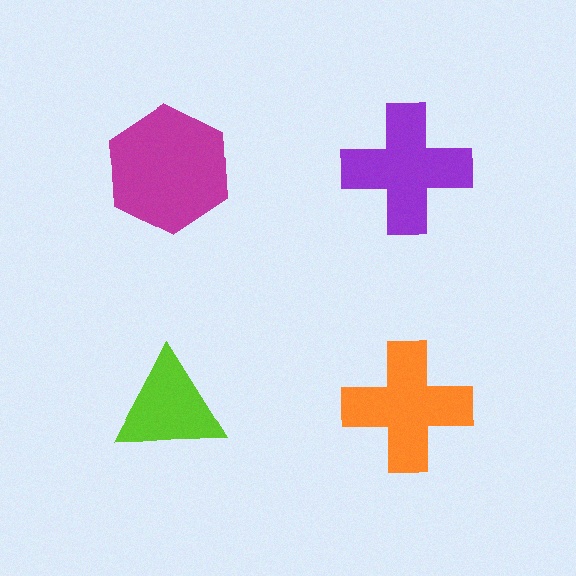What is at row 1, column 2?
A purple cross.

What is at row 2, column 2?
An orange cross.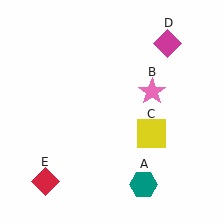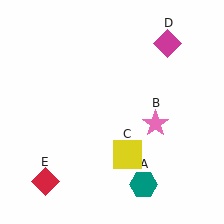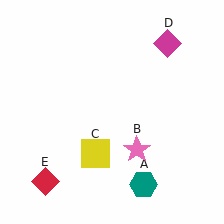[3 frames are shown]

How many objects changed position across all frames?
2 objects changed position: pink star (object B), yellow square (object C).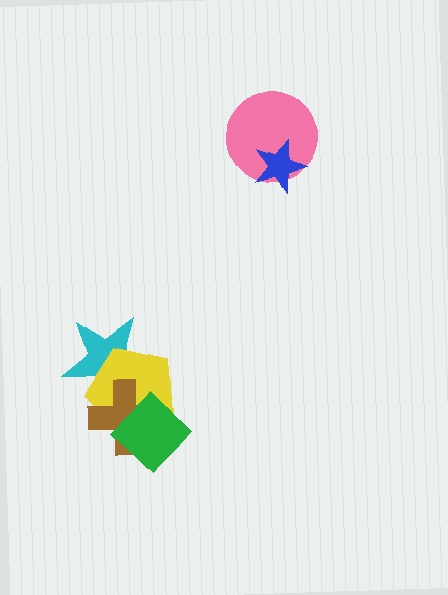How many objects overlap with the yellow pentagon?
3 objects overlap with the yellow pentagon.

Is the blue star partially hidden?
No, no other shape covers it.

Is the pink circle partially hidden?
Yes, it is partially covered by another shape.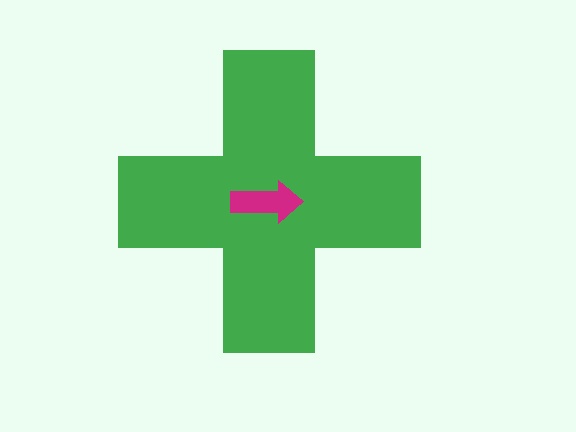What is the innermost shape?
The magenta arrow.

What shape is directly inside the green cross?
The magenta arrow.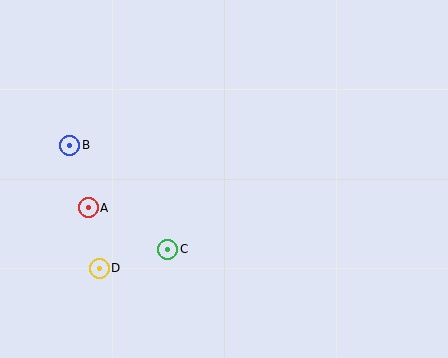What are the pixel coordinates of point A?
Point A is at (88, 208).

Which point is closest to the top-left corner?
Point B is closest to the top-left corner.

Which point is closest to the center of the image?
Point C at (168, 250) is closest to the center.